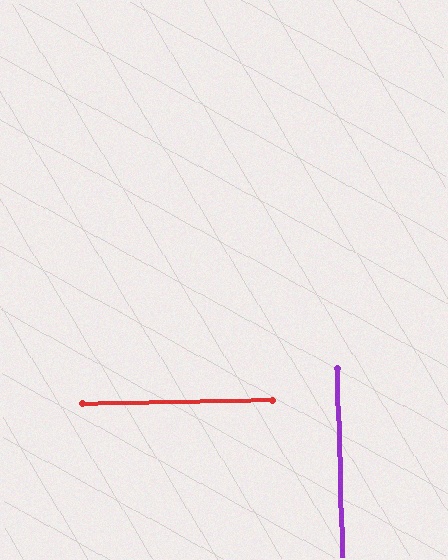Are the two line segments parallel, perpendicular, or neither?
Perpendicular — they meet at approximately 89°.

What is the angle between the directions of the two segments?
Approximately 89 degrees.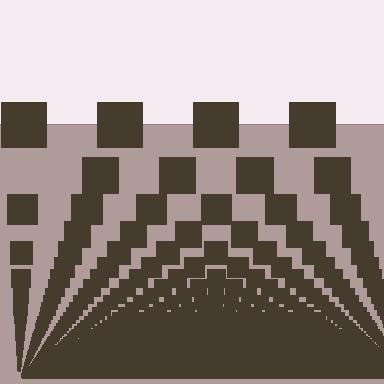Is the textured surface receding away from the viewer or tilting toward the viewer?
The surface appears to tilt toward the viewer. Texture elements get larger and sparser toward the top.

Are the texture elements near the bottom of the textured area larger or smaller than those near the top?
Smaller. The gradient is inverted — elements near the bottom are smaller and denser.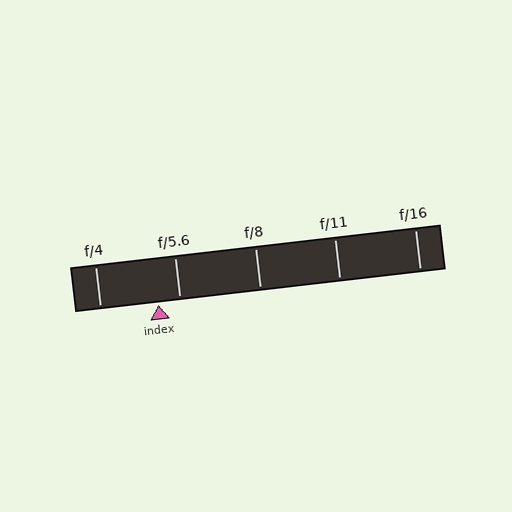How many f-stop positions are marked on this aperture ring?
There are 5 f-stop positions marked.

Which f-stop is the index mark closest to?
The index mark is closest to f/5.6.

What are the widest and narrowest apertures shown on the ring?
The widest aperture shown is f/4 and the narrowest is f/16.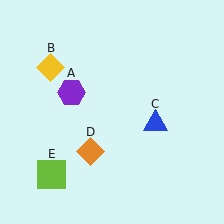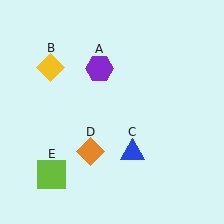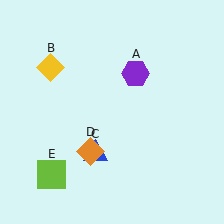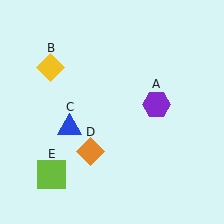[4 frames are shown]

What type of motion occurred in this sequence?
The purple hexagon (object A), blue triangle (object C) rotated clockwise around the center of the scene.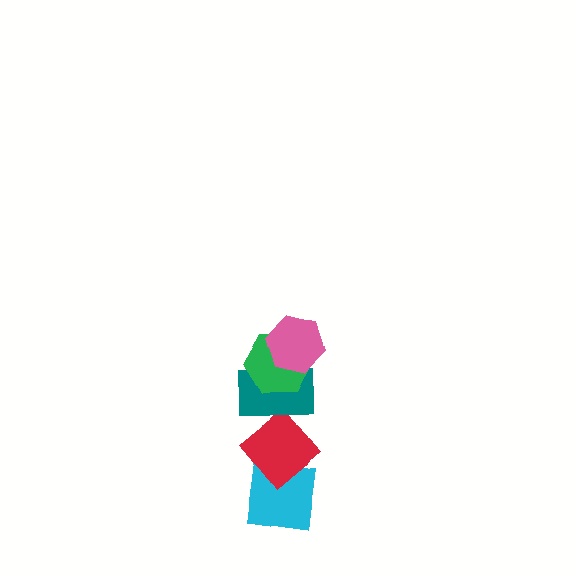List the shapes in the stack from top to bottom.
From top to bottom: the pink hexagon, the green hexagon, the teal rectangle, the red diamond, the cyan square.